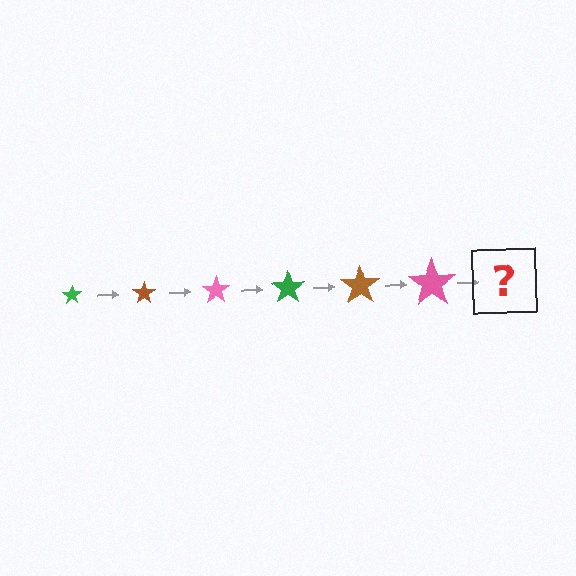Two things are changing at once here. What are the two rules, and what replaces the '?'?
The two rules are that the star grows larger each step and the color cycles through green, brown, and pink. The '?' should be a green star, larger than the previous one.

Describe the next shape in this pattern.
It should be a green star, larger than the previous one.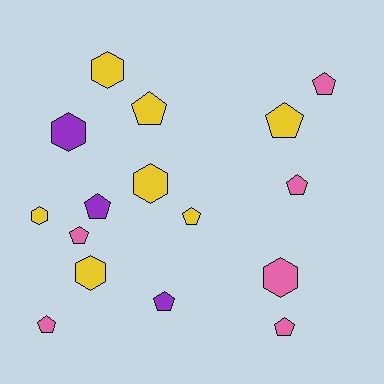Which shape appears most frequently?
Pentagon, with 10 objects.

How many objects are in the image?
There are 16 objects.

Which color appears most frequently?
Yellow, with 7 objects.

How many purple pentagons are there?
There are 2 purple pentagons.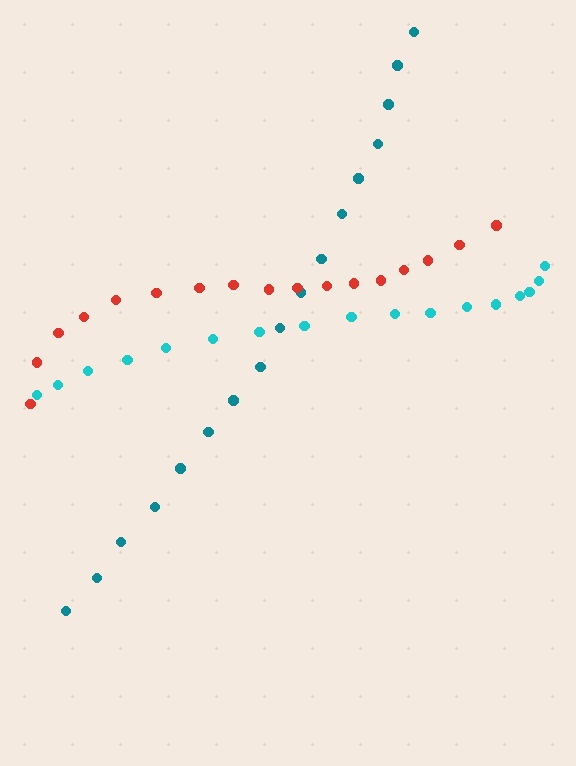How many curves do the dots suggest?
There are 3 distinct paths.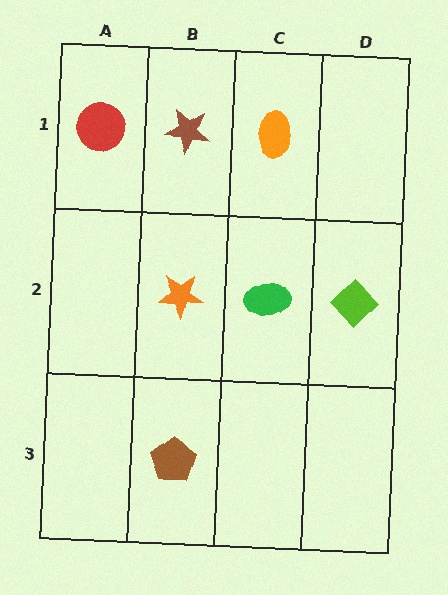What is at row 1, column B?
A brown star.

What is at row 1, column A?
A red circle.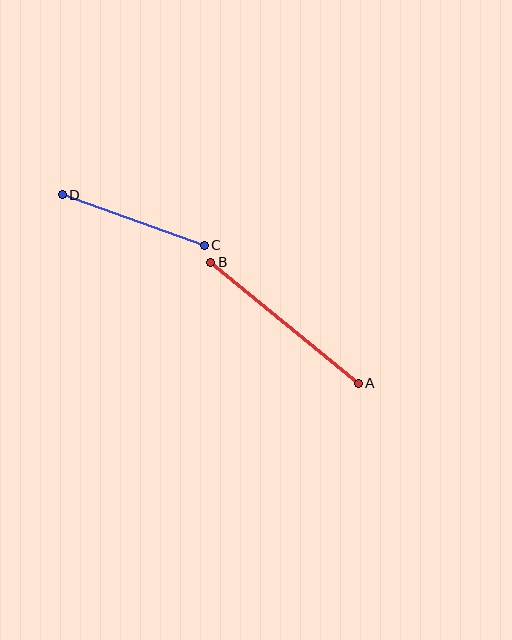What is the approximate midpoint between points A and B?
The midpoint is at approximately (285, 323) pixels.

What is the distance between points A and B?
The distance is approximately 191 pixels.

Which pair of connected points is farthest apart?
Points A and B are farthest apart.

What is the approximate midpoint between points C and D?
The midpoint is at approximately (133, 220) pixels.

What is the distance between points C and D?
The distance is approximately 151 pixels.